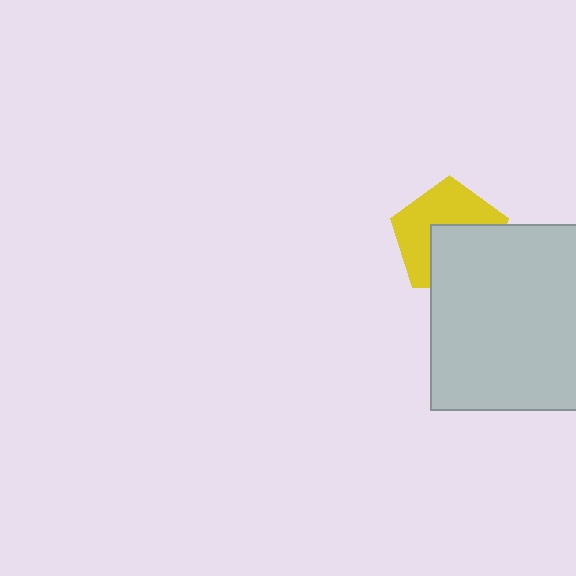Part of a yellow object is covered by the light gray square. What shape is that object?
It is a pentagon.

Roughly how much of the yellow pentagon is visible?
About half of it is visible (roughly 53%).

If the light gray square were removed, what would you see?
You would see the complete yellow pentagon.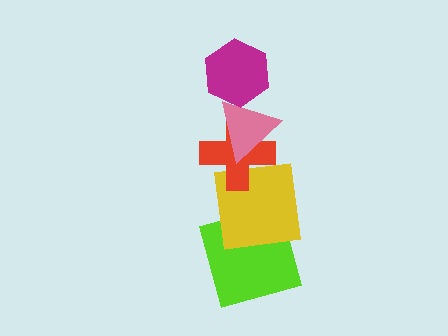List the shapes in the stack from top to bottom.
From top to bottom: the magenta hexagon, the pink triangle, the red cross, the yellow square, the lime square.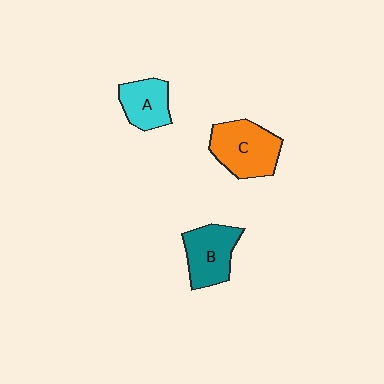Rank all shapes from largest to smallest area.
From largest to smallest: C (orange), B (teal), A (cyan).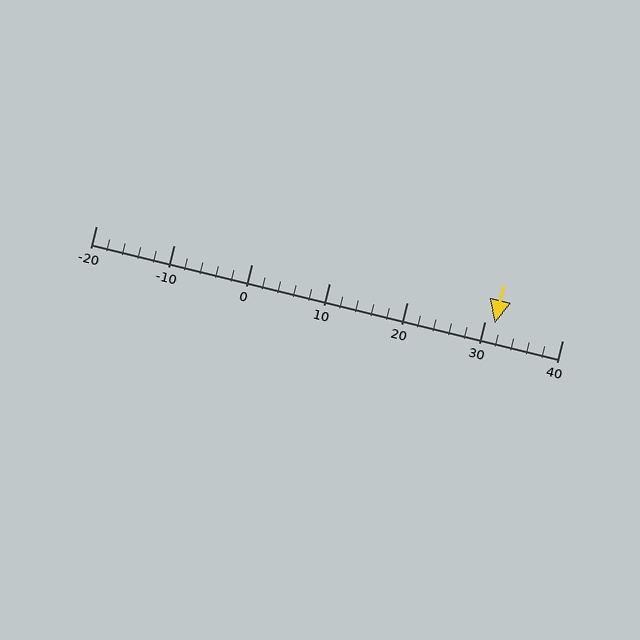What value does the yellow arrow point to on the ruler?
The yellow arrow points to approximately 31.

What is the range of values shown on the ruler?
The ruler shows values from -20 to 40.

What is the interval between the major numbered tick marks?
The major tick marks are spaced 10 units apart.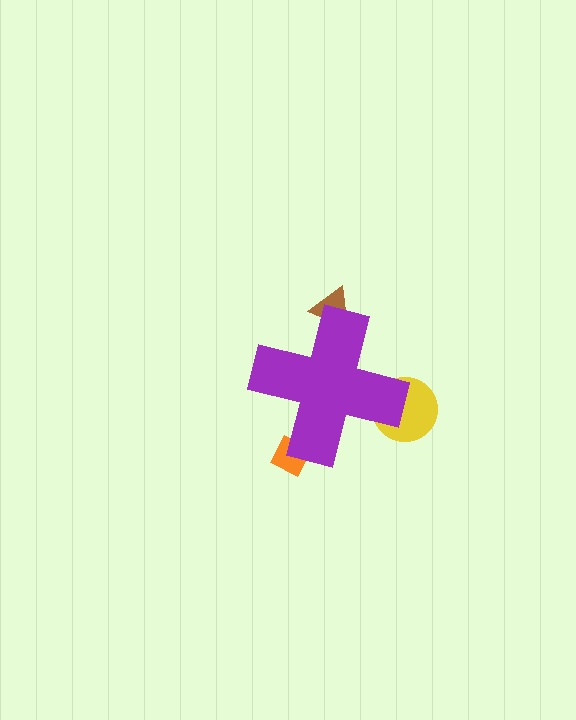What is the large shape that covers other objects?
A purple cross.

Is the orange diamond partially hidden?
Yes, the orange diamond is partially hidden behind the purple cross.